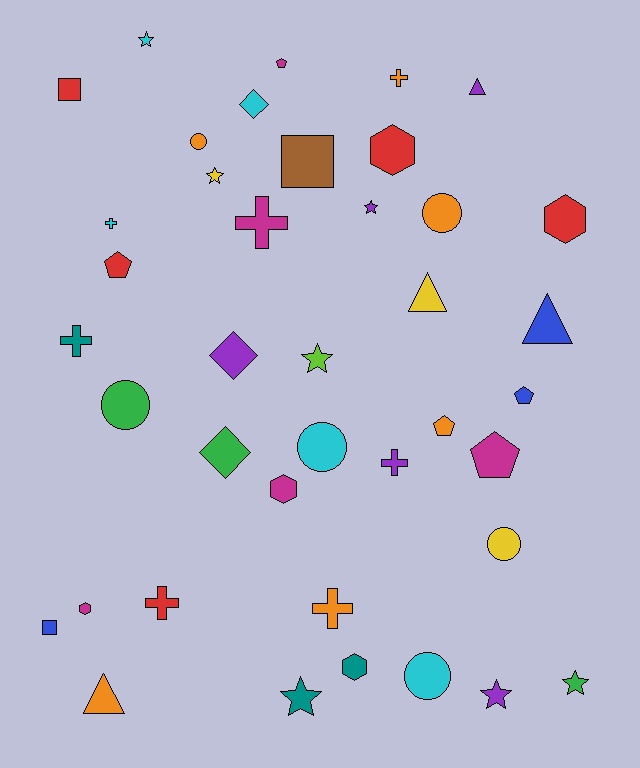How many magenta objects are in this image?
There are 5 magenta objects.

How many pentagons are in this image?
There are 5 pentagons.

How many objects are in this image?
There are 40 objects.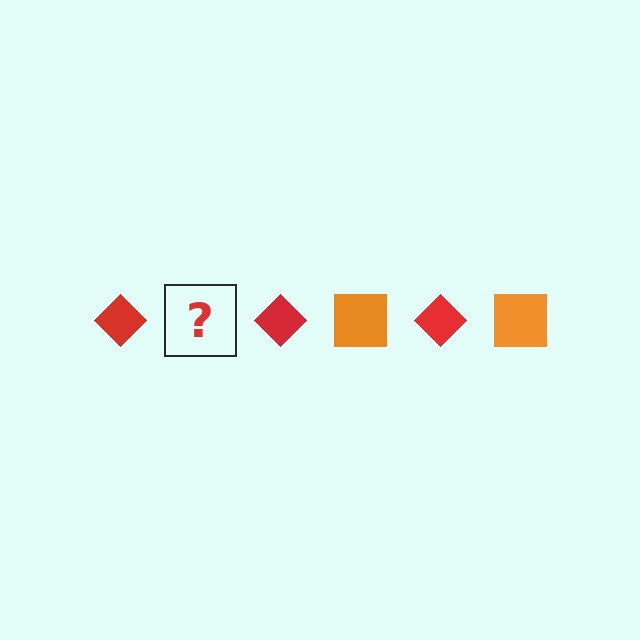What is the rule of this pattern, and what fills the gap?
The rule is that the pattern alternates between red diamond and orange square. The gap should be filled with an orange square.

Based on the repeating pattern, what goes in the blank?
The blank should be an orange square.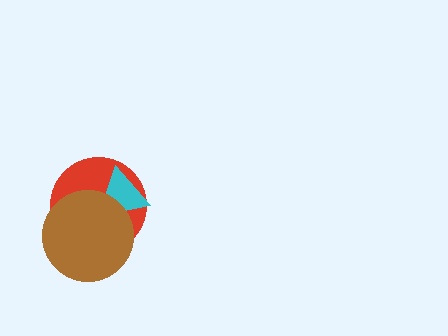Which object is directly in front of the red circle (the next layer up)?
The cyan triangle is directly in front of the red circle.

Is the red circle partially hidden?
Yes, it is partially covered by another shape.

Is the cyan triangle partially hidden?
Yes, it is partially covered by another shape.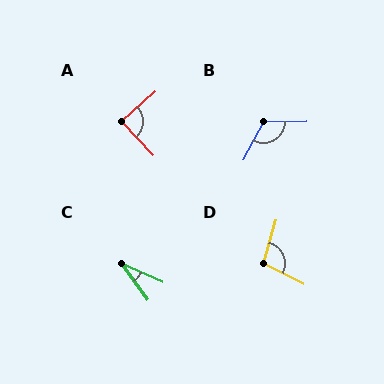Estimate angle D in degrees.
Approximately 101 degrees.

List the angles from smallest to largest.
C (29°), A (87°), D (101°), B (119°).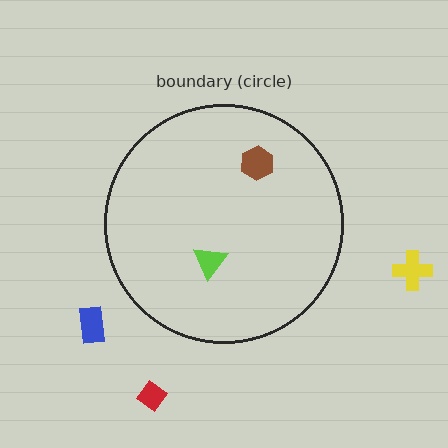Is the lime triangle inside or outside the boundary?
Inside.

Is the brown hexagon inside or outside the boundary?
Inside.